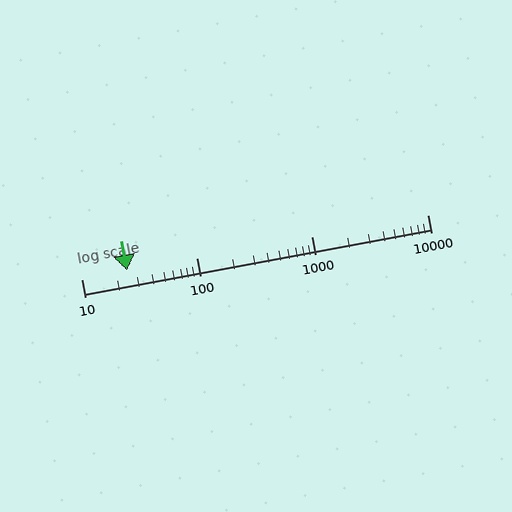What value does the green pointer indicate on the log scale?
The pointer indicates approximately 25.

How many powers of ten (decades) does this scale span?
The scale spans 3 decades, from 10 to 10000.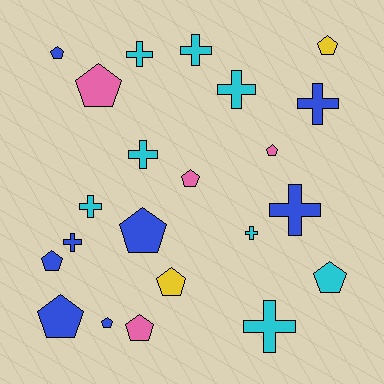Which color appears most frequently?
Cyan, with 8 objects.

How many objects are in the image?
There are 22 objects.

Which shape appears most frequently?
Pentagon, with 12 objects.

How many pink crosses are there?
There are no pink crosses.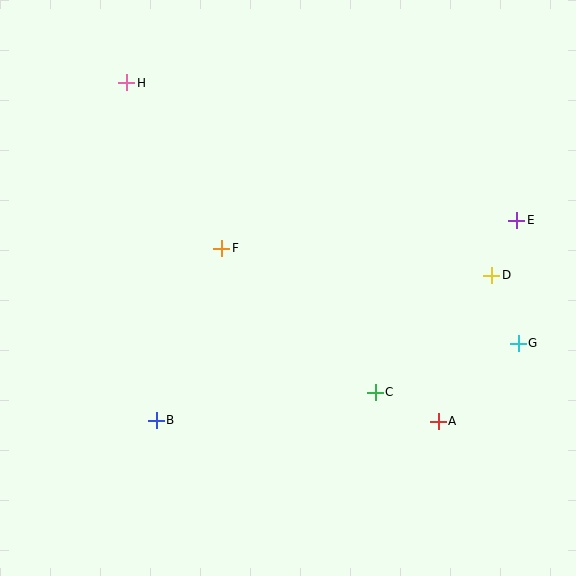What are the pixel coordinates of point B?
Point B is at (156, 420).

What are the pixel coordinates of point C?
Point C is at (375, 392).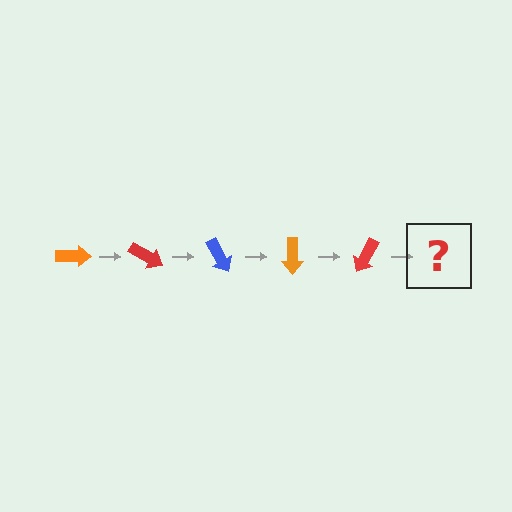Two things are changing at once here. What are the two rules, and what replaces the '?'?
The two rules are that it rotates 30 degrees each step and the color cycles through orange, red, and blue. The '?' should be a blue arrow, rotated 150 degrees from the start.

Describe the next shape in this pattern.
It should be a blue arrow, rotated 150 degrees from the start.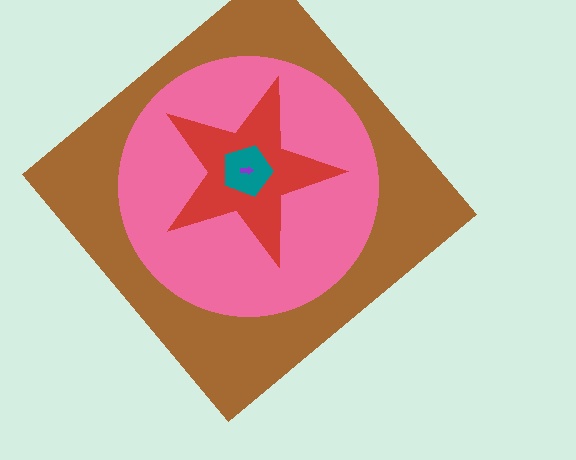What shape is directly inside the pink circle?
The red star.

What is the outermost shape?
The brown diamond.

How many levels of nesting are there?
5.